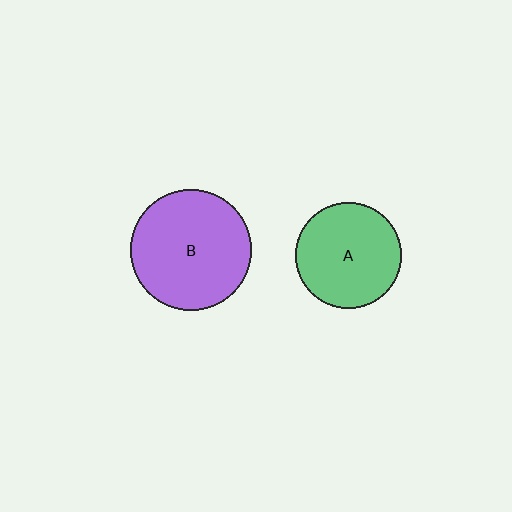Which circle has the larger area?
Circle B (purple).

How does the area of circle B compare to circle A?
Approximately 1.3 times.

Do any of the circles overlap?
No, none of the circles overlap.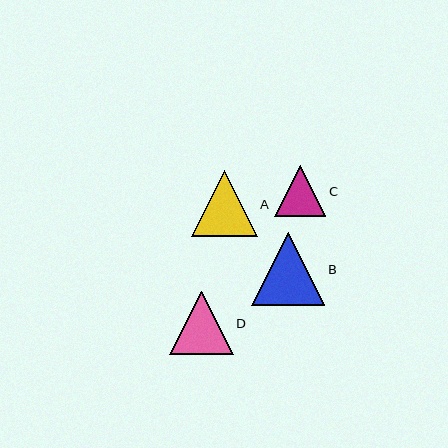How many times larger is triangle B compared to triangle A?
Triangle B is approximately 1.1 times the size of triangle A.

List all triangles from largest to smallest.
From largest to smallest: B, A, D, C.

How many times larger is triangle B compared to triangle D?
Triangle B is approximately 1.1 times the size of triangle D.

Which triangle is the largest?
Triangle B is the largest with a size of approximately 73 pixels.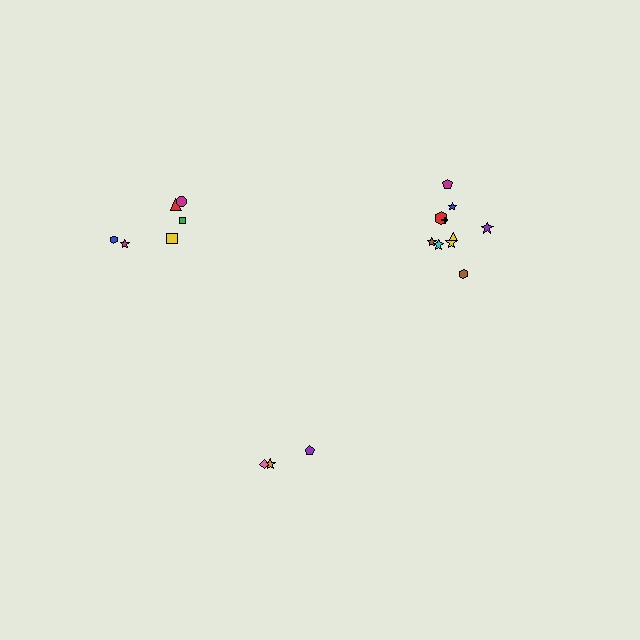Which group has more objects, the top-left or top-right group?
The top-right group.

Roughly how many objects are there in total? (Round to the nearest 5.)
Roughly 20 objects in total.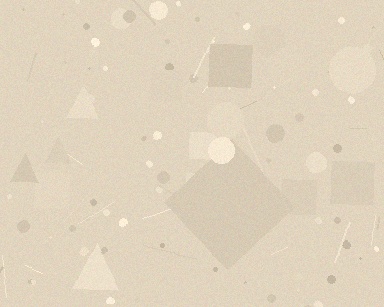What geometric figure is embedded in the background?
A diamond is embedded in the background.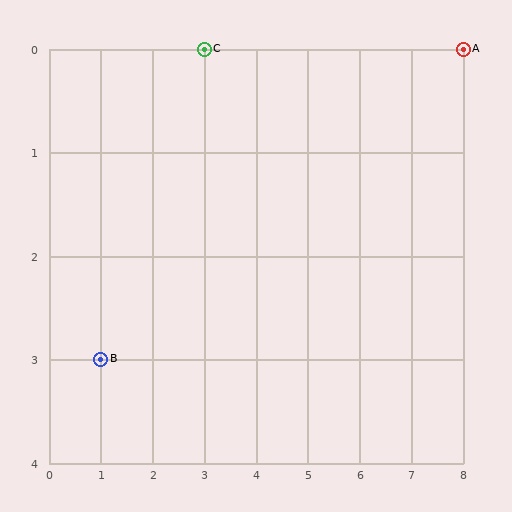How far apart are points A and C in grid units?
Points A and C are 5 columns apart.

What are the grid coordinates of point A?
Point A is at grid coordinates (8, 0).